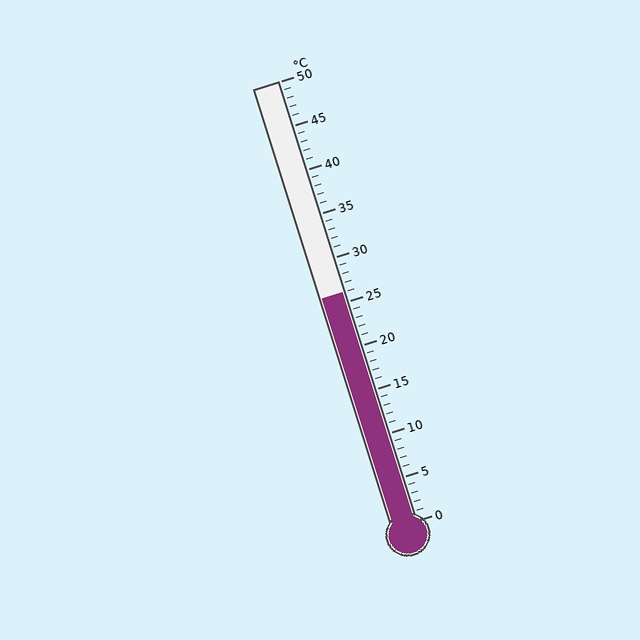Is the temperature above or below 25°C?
The temperature is above 25°C.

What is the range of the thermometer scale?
The thermometer scale ranges from 0°C to 50°C.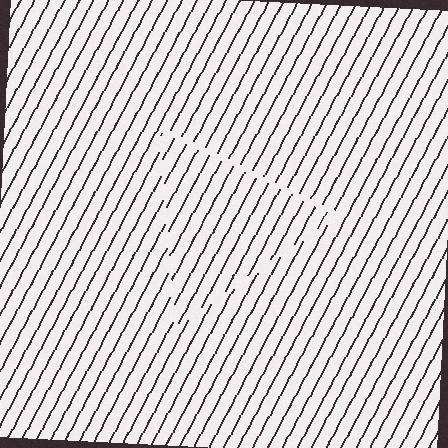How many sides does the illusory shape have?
3 sides — the line-ends trace a triangle.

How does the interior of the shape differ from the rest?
The interior of the shape contains the same grating, shifted by half a period — the contour is defined by the phase discontinuity where line-ends from the inner and outer gratings abut.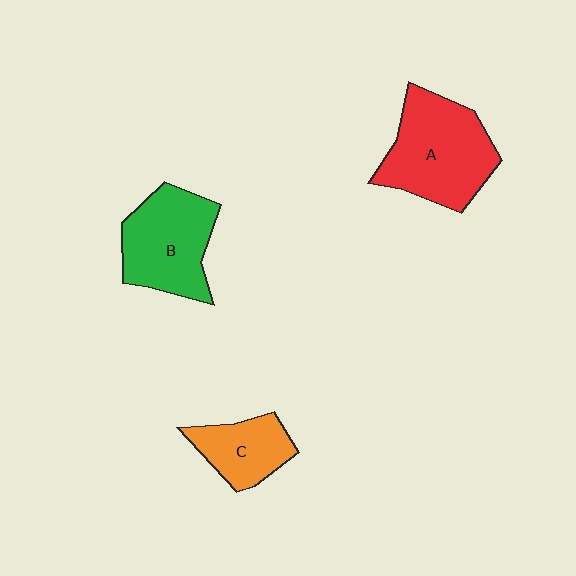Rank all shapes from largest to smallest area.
From largest to smallest: A (red), B (green), C (orange).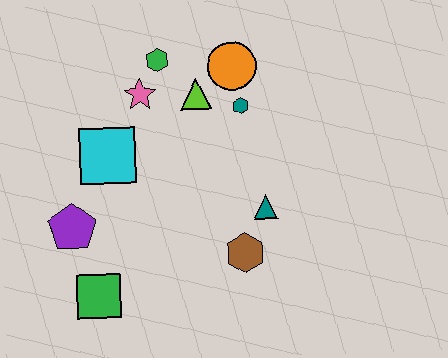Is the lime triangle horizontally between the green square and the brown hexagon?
Yes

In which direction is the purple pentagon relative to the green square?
The purple pentagon is above the green square.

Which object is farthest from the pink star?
The green square is farthest from the pink star.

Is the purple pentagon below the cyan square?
Yes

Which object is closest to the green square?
The purple pentagon is closest to the green square.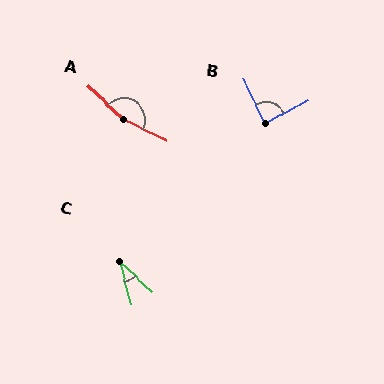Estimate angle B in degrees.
Approximately 88 degrees.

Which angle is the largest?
A, at approximately 163 degrees.